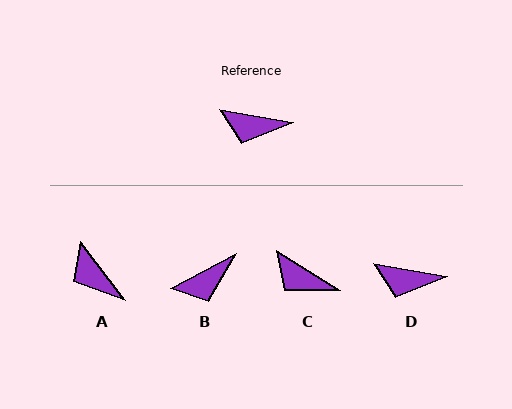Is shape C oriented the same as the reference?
No, it is off by about 22 degrees.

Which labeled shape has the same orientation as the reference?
D.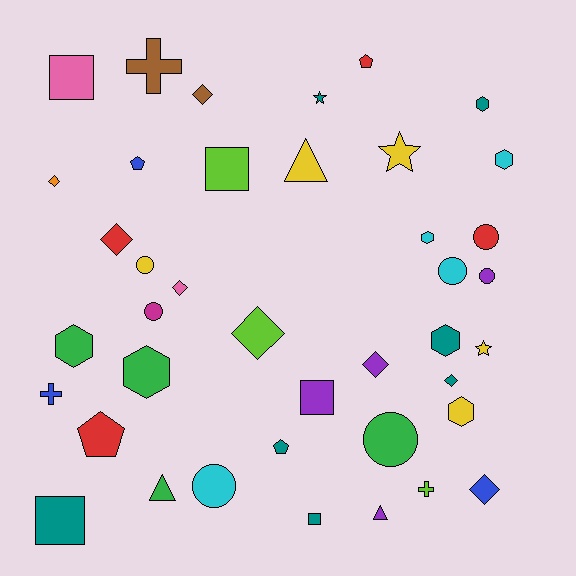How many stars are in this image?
There are 3 stars.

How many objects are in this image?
There are 40 objects.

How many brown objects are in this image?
There are 2 brown objects.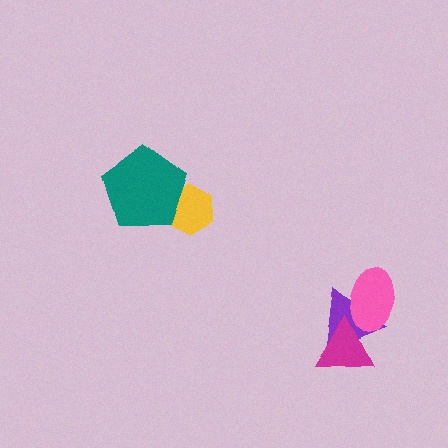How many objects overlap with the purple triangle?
2 objects overlap with the purple triangle.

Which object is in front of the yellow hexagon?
The teal pentagon is in front of the yellow hexagon.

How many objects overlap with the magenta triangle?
2 objects overlap with the magenta triangle.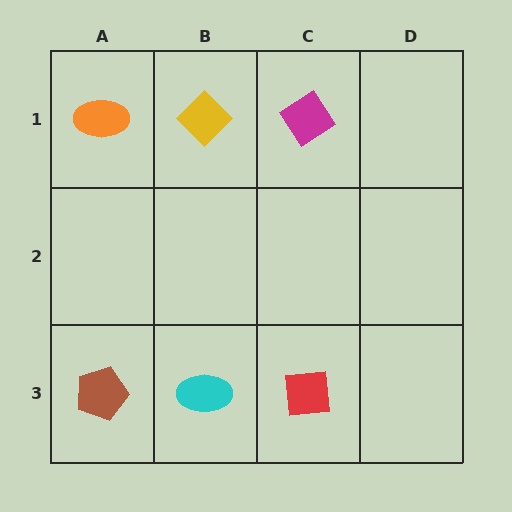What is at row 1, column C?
A magenta diamond.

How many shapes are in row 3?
3 shapes.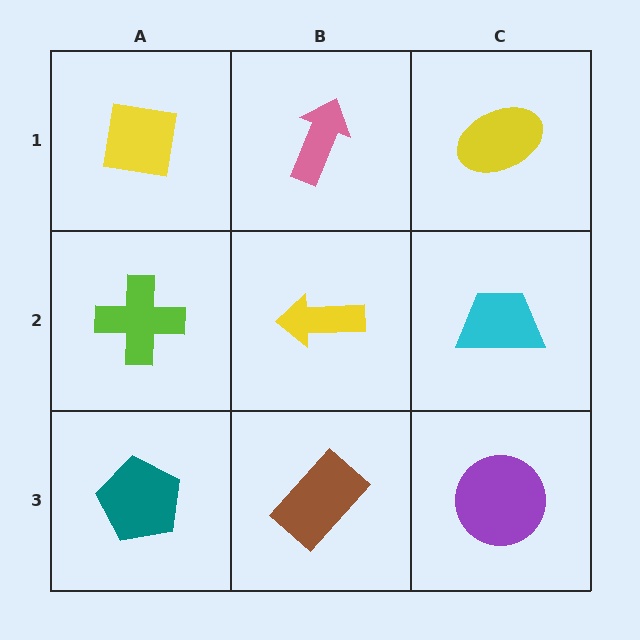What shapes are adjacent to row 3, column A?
A lime cross (row 2, column A), a brown rectangle (row 3, column B).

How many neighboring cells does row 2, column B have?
4.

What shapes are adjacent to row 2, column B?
A pink arrow (row 1, column B), a brown rectangle (row 3, column B), a lime cross (row 2, column A), a cyan trapezoid (row 2, column C).